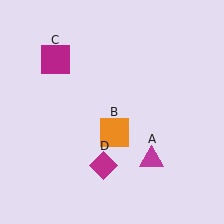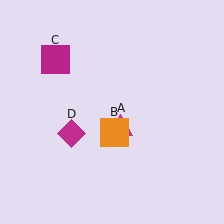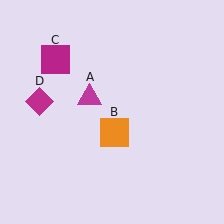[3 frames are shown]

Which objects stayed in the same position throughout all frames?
Orange square (object B) and magenta square (object C) remained stationary.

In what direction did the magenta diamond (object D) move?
The magenta diamond (object D) moved up and to the left.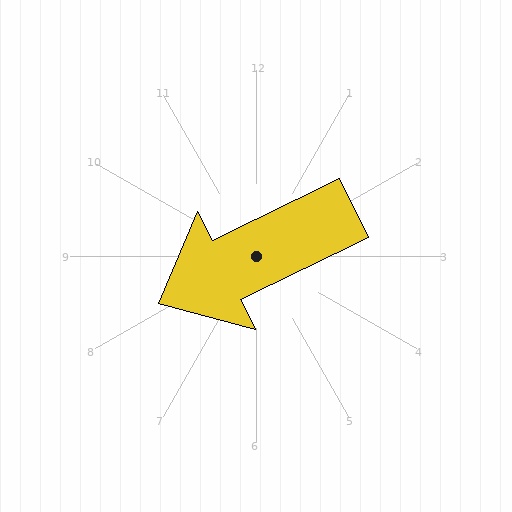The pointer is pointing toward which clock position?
Roughly 8 o'clock.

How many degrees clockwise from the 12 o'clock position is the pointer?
Approximately 244 degrees.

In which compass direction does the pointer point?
Southwest.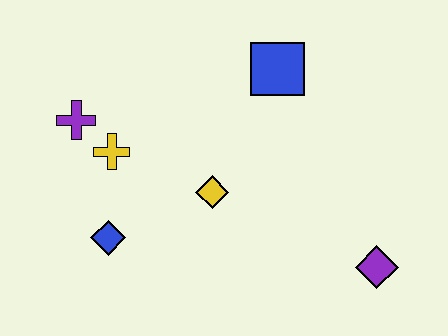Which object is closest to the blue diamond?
The yellow cross is closest to the blue diamond.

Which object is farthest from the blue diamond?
The purple diamond is farthest from the blue diamond.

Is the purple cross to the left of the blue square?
Yes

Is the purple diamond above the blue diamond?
No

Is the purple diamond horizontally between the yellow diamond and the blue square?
No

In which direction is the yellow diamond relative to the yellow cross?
The yellow diamond is to the right of the yellow cross.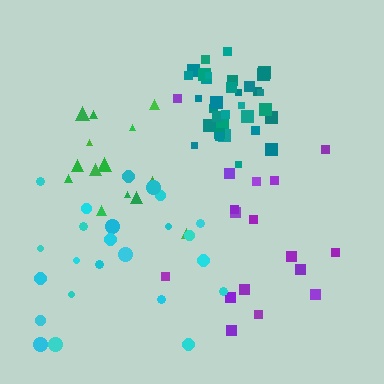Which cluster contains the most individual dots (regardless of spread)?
Teal (33).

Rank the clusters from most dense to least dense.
teal, green, purple, cyan.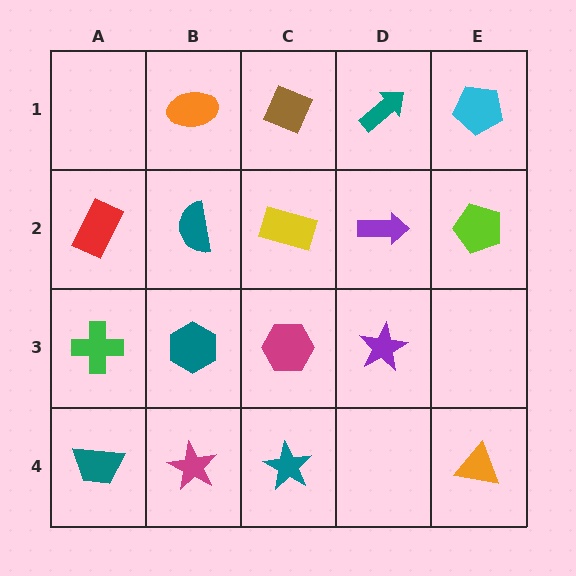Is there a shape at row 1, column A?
No, that cell is empty.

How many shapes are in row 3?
4 shapes.